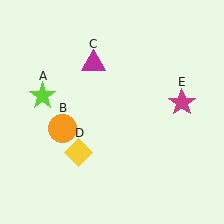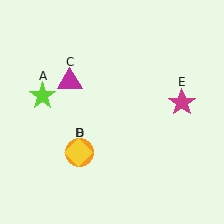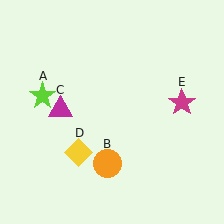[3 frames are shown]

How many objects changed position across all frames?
2 objects changed position: orange circle (object B), magenta triangle (object C).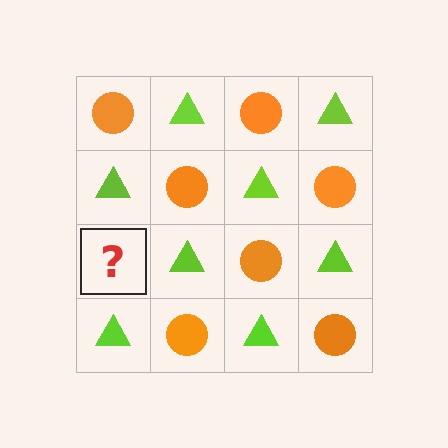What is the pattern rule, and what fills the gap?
The rule is that it alternates orange circle and lime triangle in a checkerboard pattern. The gap should be filled with an orange circle.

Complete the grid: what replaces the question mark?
The question mark should be replaced with an orange circle.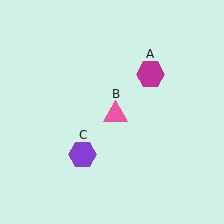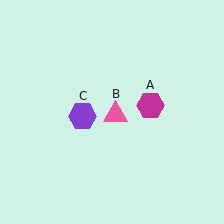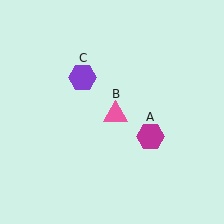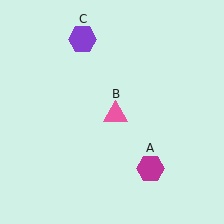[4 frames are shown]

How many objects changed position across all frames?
2 objects changed position: magenta hexagon (object A), purple hexagon (object C).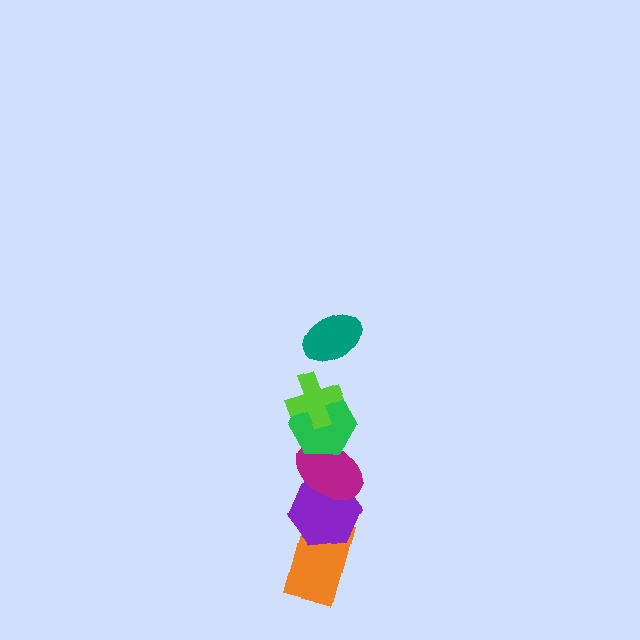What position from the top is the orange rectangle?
The orange rectangle is 6th from the top.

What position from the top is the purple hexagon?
The purple hexagon is 5th from the top.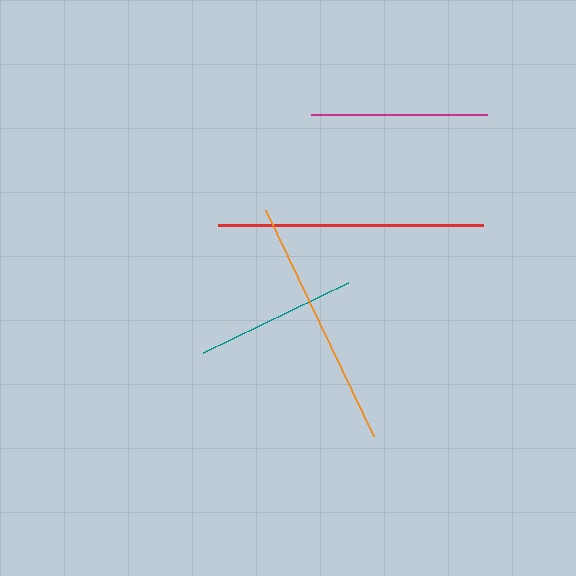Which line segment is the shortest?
The teal line is the shortest at approximately 161 pixels.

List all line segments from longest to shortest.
From longest to shortest: red, orange, magenta, teal.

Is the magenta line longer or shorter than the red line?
The red line is longer than the magenta line.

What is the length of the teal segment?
The teal segment is approximately 161 pixels long.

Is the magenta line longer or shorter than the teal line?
The magenta line is longer than the teal line.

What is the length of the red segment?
The red segment is approximately 265 pixels long.